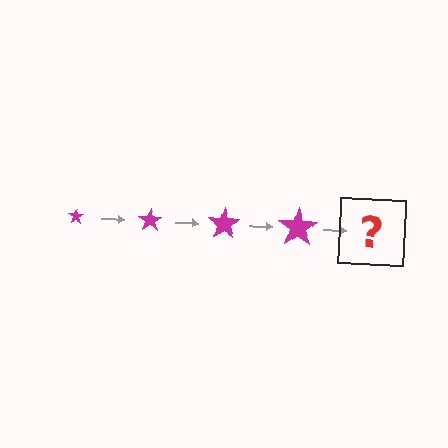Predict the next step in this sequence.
The next step is a magenta star, larger than the previous one.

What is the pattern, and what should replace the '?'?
The pattern is that the star gets progressively larger each step. The '?' should be a magenta star, larger than the previous one.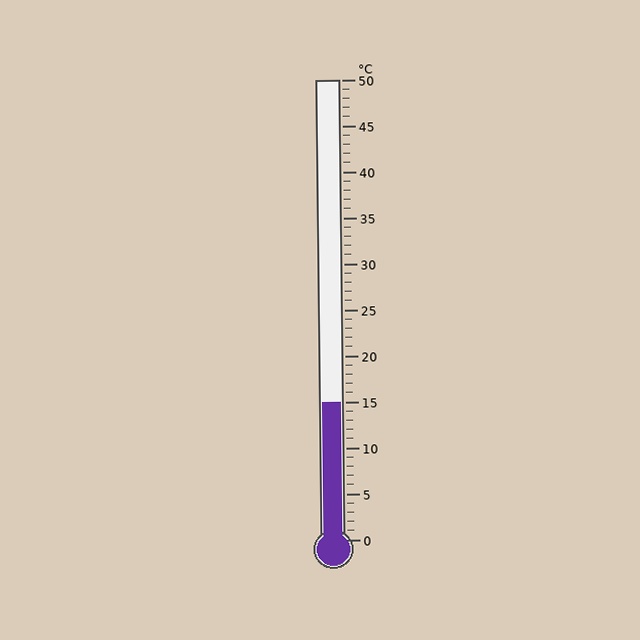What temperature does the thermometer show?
The thermometer shows approximately 15°C.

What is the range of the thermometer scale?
The thermometer scale ranges from 0°C to 50°C.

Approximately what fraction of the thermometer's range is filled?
The thermometer is filled to approximately 30% of its range.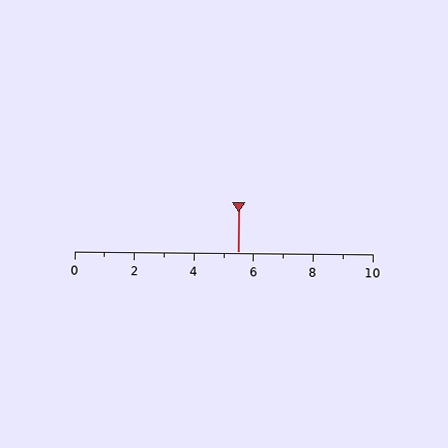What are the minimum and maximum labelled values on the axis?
The axis runs from 0 to 10.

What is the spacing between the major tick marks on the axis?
The major ticks are spaced 2 apart.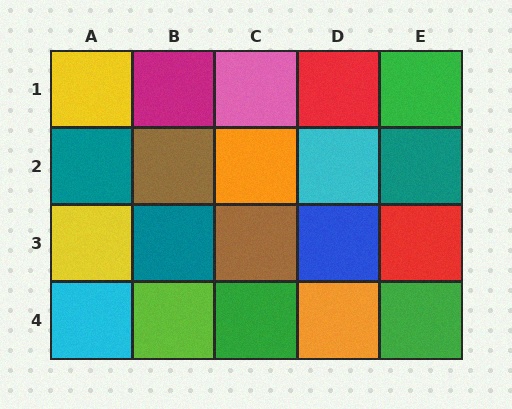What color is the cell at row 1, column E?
Green.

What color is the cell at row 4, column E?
Green.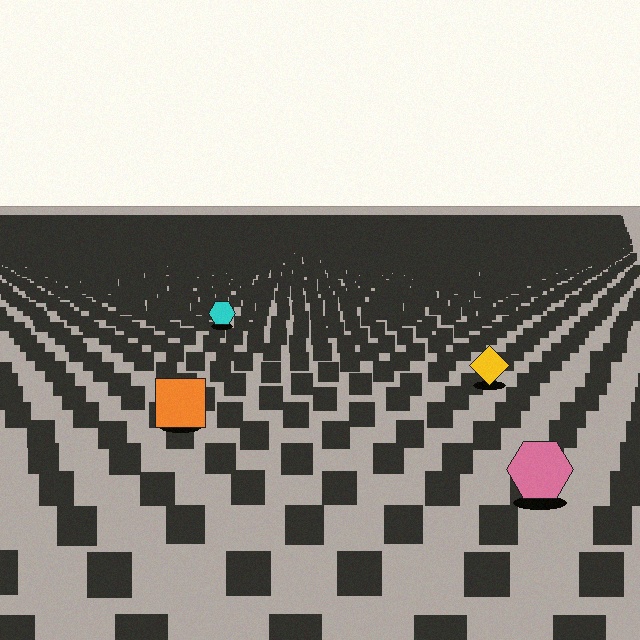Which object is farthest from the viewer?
The cyan hexagon is farthest from the viewer. It appears smaller and the ground texture around it is denser.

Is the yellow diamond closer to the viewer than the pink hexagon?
No. The pink hexagon is closer — you can tell from the texture gradient: the ground texture is coarser near it.